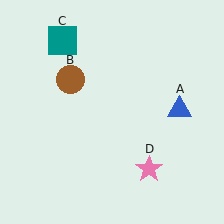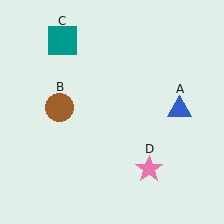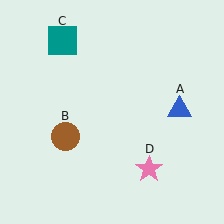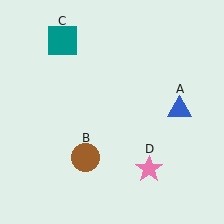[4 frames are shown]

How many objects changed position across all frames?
1 object changed position: brown circle (object B).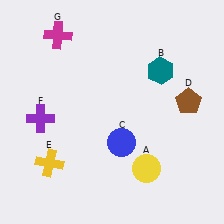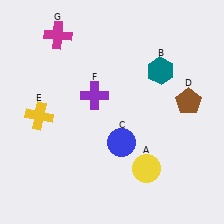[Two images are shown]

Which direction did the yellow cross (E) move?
The yellow cross (E) moved up.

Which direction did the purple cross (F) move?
The purple cross (F) moved right.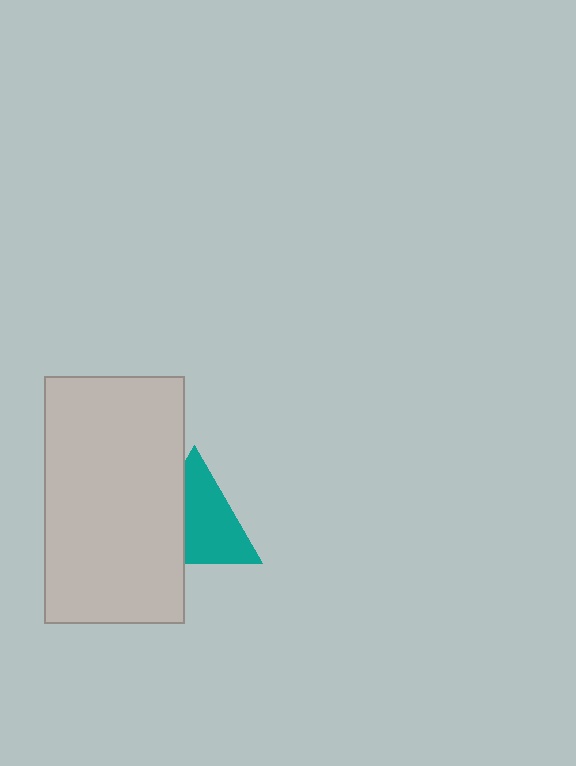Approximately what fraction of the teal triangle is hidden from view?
Roughly 38% of the teal triangle is hidden behind the light gray rectangle.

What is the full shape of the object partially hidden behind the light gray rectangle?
The partially hidden object is a teal triangle.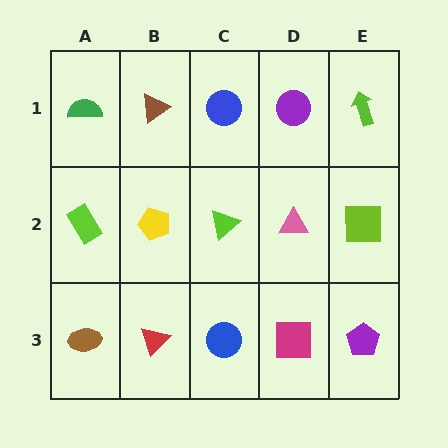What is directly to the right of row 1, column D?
A lime arrow.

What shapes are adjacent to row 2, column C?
A blue circle (row 1, column C), a blue circle (row 3, column C), a yellow pentagon (row 2, column B), a pink triangle (row 2, column D).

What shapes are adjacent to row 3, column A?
A lime rectangle (row 2, column A), a red triangle (row 3, column B).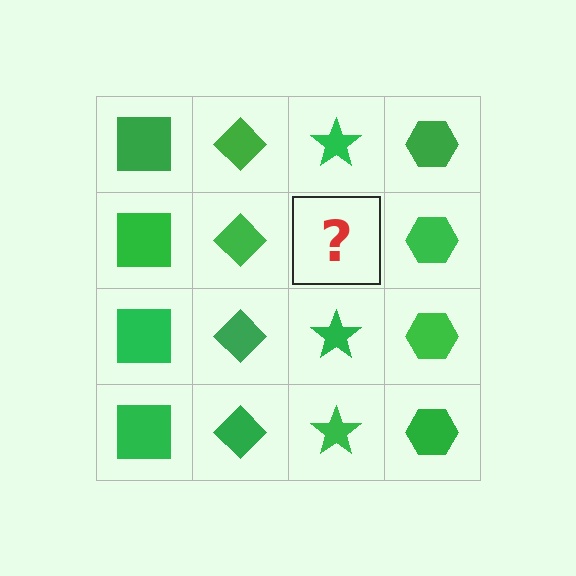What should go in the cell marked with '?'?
The missing cell should contain a green star.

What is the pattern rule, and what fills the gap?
The rule is that each column has a consistent shape. The gap should be filled with a green star.